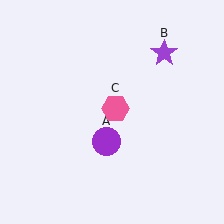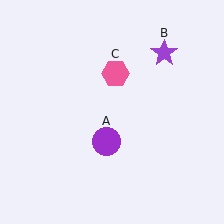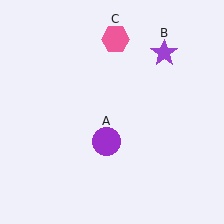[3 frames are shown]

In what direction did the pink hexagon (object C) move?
The pink hexagon (object C) moved up.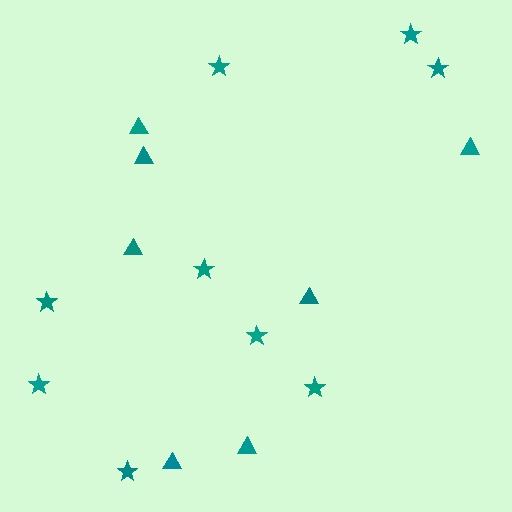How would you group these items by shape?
There are 2 groups: one group of triangles (7) and one group of stars (9).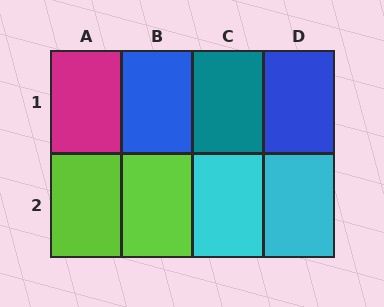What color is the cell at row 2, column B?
Lime.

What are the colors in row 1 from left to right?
Magenta, blue, teal, blue.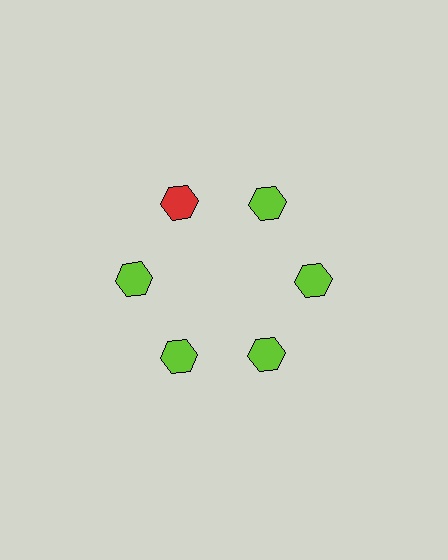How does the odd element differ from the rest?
It has a different color: red instead of lime.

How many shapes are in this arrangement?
There are 6 shapes arranged in a ring pattern.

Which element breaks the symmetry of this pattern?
The red hexagon at roughly the 11 o'clock position breaks the symmetry. All other shapes are lime hexagons.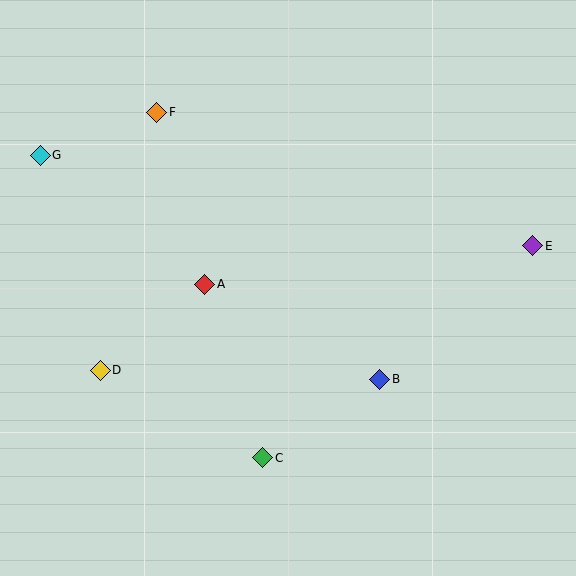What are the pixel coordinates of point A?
Point A is at (205, 285).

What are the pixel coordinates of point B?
Point B is at (380, 379).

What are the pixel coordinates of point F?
Point F is at (157, 112).